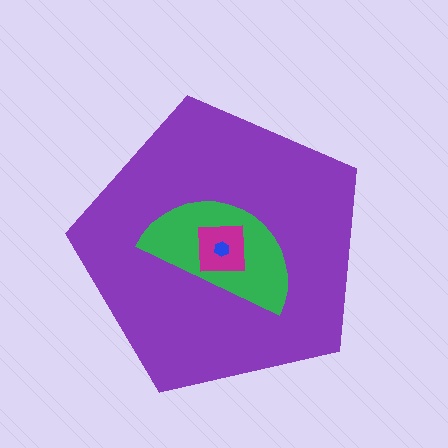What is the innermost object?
The blue hexagon.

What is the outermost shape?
The purple pentagon.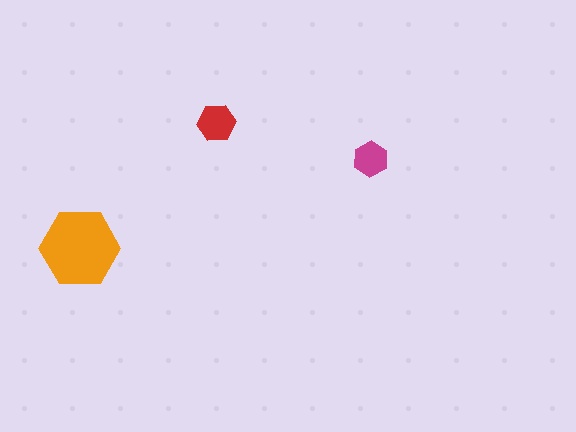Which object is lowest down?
The orange hexagon is bottommost.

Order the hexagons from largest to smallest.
the orange one, the red one, the magenta one.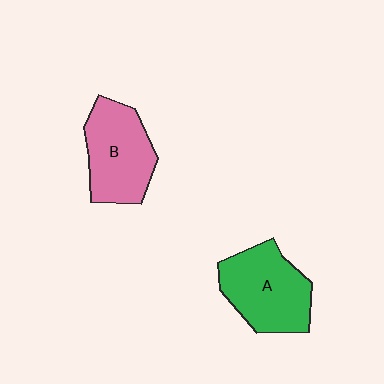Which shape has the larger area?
Shape A (green).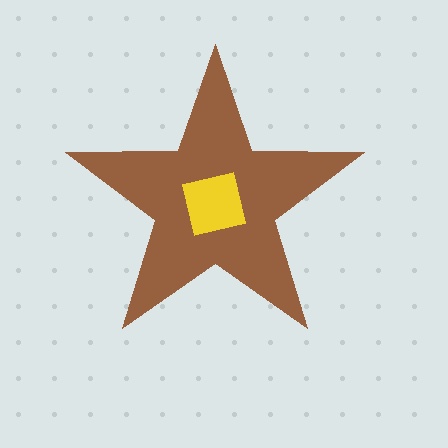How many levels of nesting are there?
2.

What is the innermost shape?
The yellow square.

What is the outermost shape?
The brown star.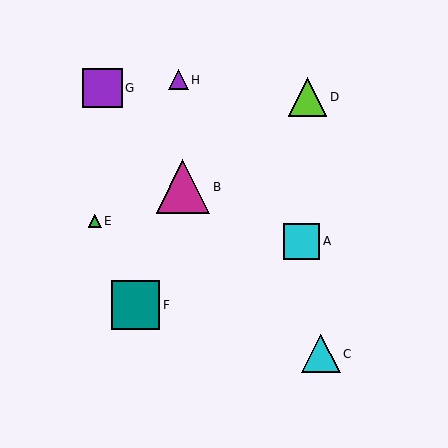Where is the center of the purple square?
The center of the purple square is at (103, 88).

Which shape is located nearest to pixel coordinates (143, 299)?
The teal square (labeled F) at (136, 305) is nearest to that location.